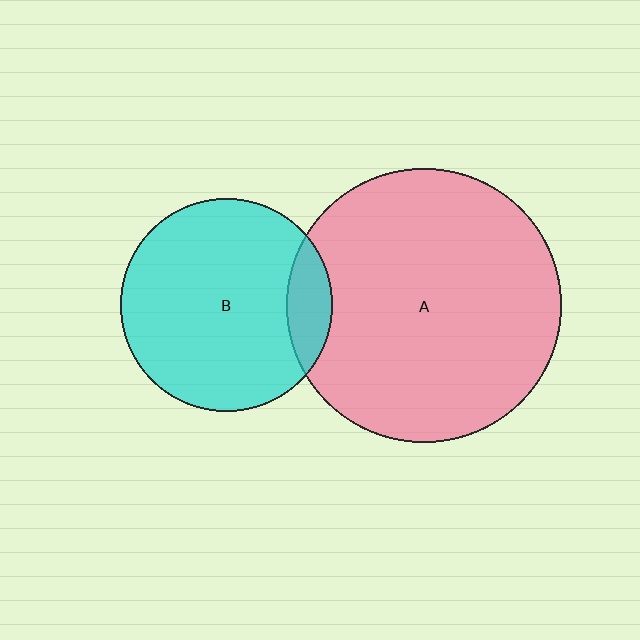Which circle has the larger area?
Circle A (pink).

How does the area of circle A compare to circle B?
Approximately 1.7 times.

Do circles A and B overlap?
Yes.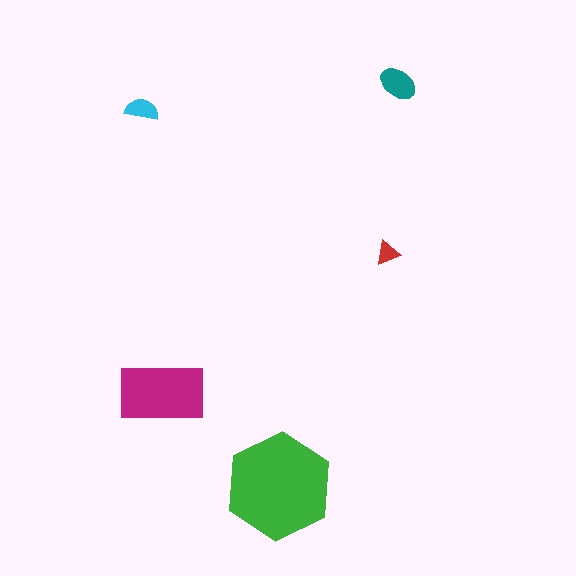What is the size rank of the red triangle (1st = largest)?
5th.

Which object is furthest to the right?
The teal ellipse is rightmost.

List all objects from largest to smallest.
The green hexagon, the magenta rectangle, the teal ellipse, the cyan semicircle, the red triangle.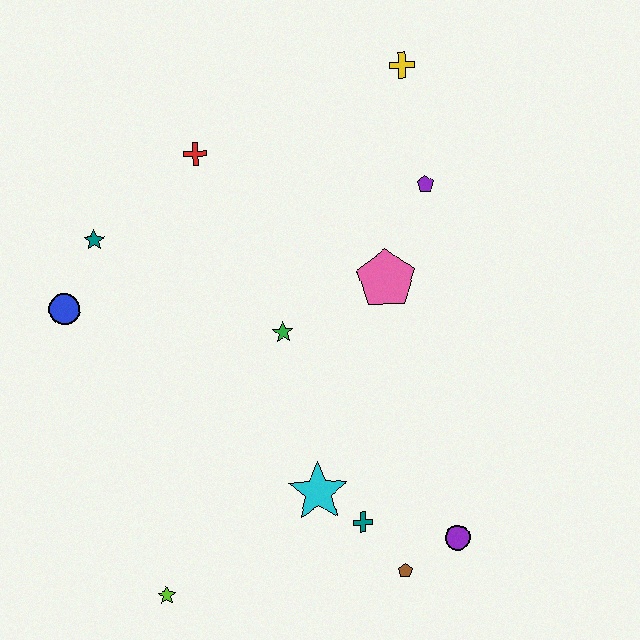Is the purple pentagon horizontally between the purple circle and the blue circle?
Yes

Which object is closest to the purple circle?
The brown pentagon is closest to the purple circle.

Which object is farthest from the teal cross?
The yellow cross is farthest from the teal cross.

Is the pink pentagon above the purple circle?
Yes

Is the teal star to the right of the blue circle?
Yes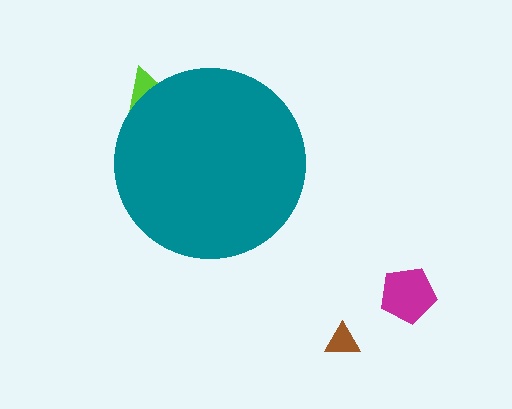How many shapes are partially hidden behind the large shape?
1 shape is partially hidden.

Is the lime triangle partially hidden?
Yes, the lime triangle is partially hidden behind the teal circle.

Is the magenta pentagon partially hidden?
No, the magenta pentagon is fully visible.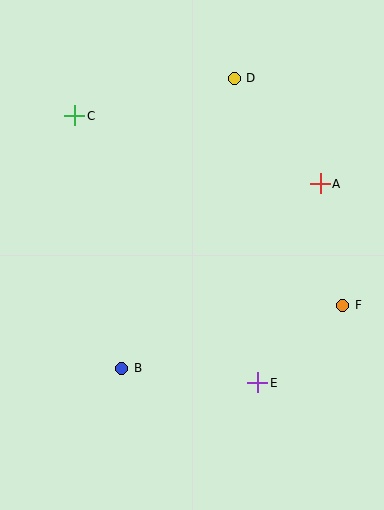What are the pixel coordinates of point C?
Point C is at (75, 116).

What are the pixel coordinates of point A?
Point A is at (320, 184).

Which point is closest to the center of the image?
Point B at (122, 368) is closest to the center.